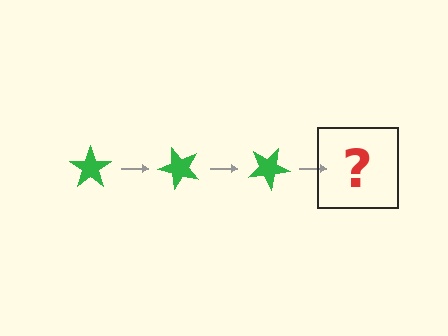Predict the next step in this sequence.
The next step is a green star rotated 150 degrees.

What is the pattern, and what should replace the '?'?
The pattern is that the star rotates 50 degrees each step. The '?' should be a green star rotated 150 degrees.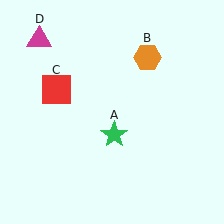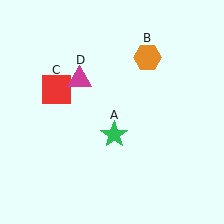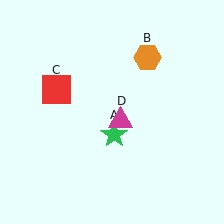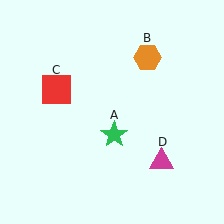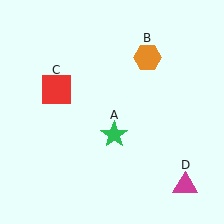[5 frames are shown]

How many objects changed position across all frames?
1 object changed position: magenta triangle (object D).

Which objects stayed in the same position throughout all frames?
Green star (object A) and orange hexagon (object B) and red square (object C) remained stationary.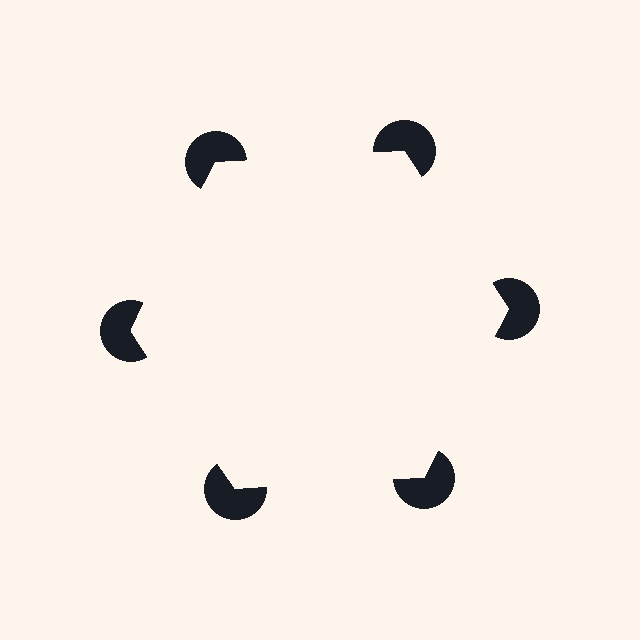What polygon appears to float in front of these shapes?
An illusory hexagon — its edges are inferred from the aligned wedge cuts in the pac-man discs, not physically drawn.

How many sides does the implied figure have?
6 sides.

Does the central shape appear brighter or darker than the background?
It typically appears slightly brighter than the background, even though no actual brightness change is drawn.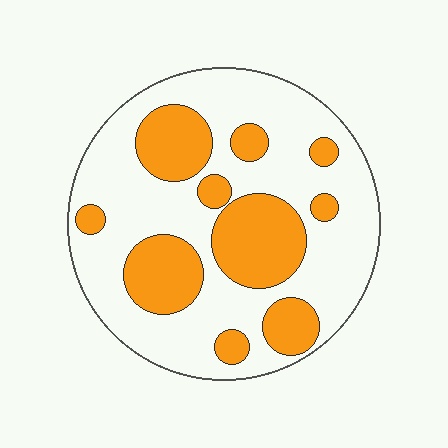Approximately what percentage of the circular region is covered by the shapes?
Approximately 30%.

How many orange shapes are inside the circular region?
10.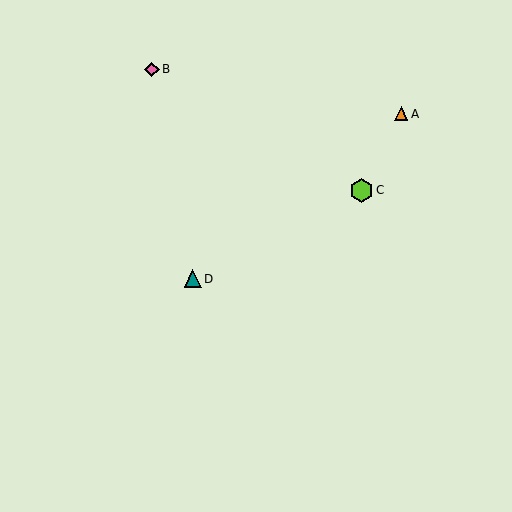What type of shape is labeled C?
Shape C is a lime hexagon.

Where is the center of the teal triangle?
The center of the teal triangle is at (193, 279).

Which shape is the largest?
The lime hexagon (labeled C) is the largest.